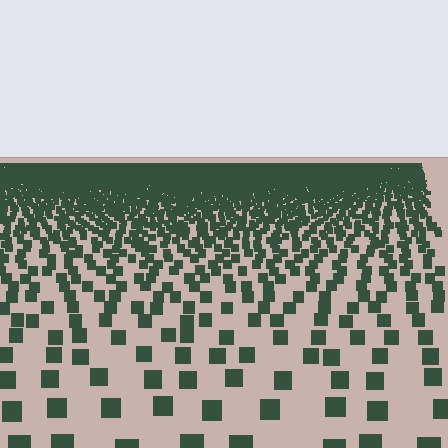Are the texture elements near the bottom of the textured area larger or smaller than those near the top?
Larger. Near the bottom, elements are closer to the viewer and appear at a bigger on-screen size.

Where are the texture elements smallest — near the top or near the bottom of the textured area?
Near the top.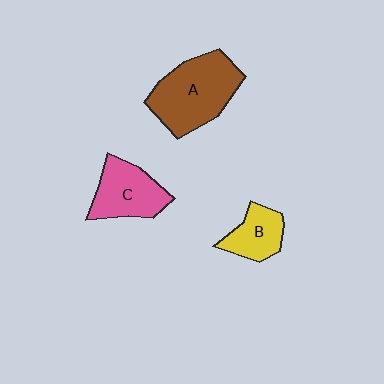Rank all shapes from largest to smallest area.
From largest to smallest: A (brown), C (pink), B (yellow).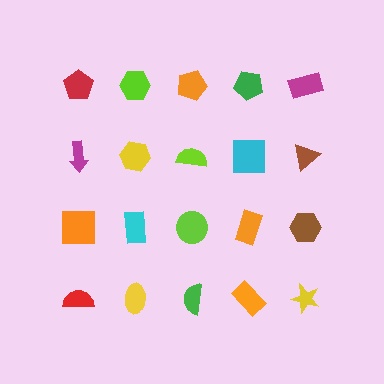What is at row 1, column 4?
A green pentagon.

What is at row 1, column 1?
A red pentagon.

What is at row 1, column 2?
A lime hexagon.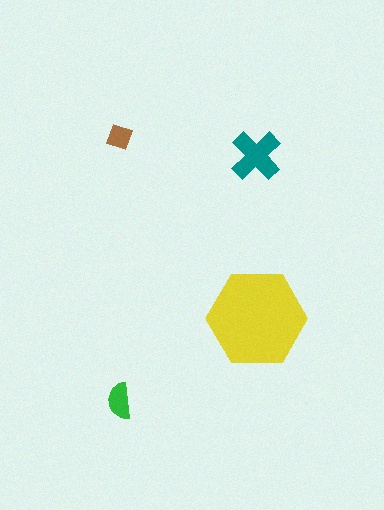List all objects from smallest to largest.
The brown diamond, the green semicircle, the teal cross, the yellow hexagon.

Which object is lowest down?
The green semicircle is bottommost.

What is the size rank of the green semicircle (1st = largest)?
3rd.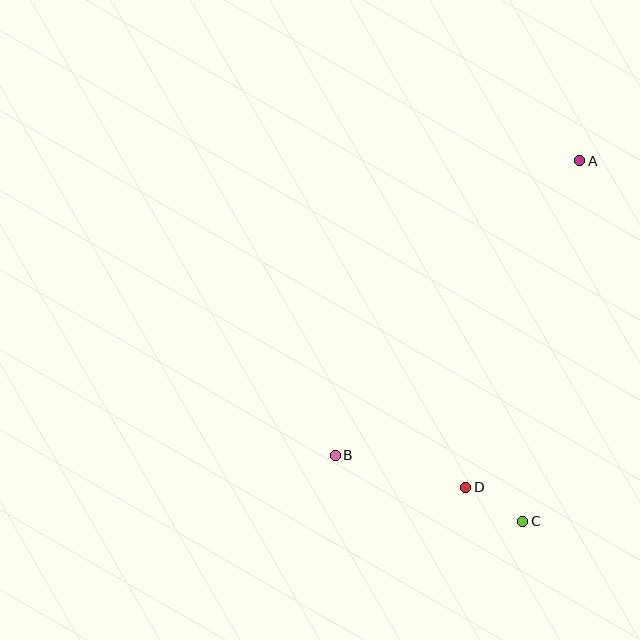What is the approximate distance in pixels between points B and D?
The distance between B and D is approximately 134 pixels.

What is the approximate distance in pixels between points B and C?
The distance between B and C is approximately 198 pixels.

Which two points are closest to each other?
Points C and D are closest to each other.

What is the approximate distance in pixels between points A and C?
The distance between A and C is approximately 365 pixels.